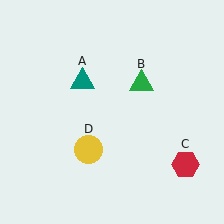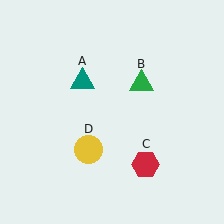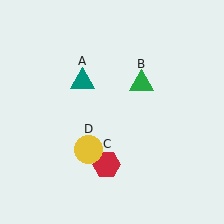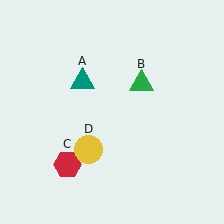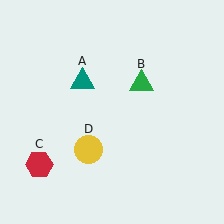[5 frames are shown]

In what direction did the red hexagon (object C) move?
The red hexagon (object C) moved left.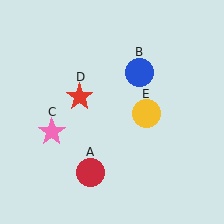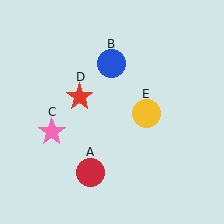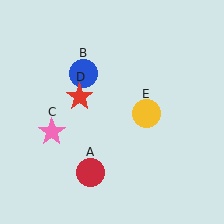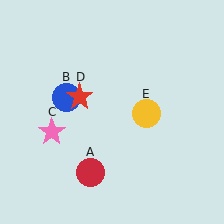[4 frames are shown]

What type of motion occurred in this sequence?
The blue circle (object B) rotated counterclockwise around the center of the scene.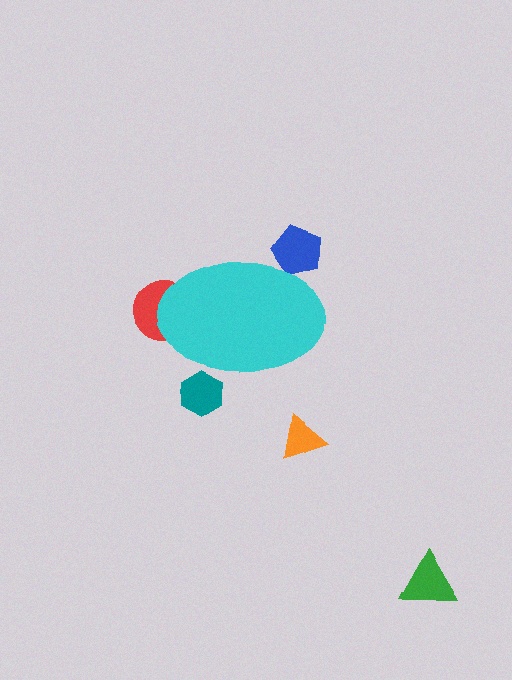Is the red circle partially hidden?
Yes, the red circle is partially hidden behind the cyan ellipse.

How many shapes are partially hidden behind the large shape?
3 shapes are partially hidden.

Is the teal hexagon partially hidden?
Yes, the teal hexagon is partially hidden behind the cyan ellipse.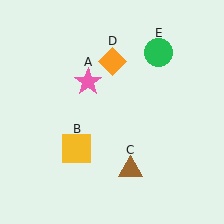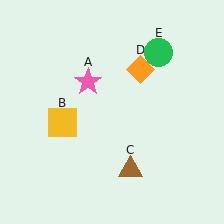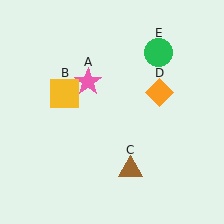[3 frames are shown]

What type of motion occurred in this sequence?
The yellow square (object B), orange diamond (object D) rotated clockwise around the center of the scene.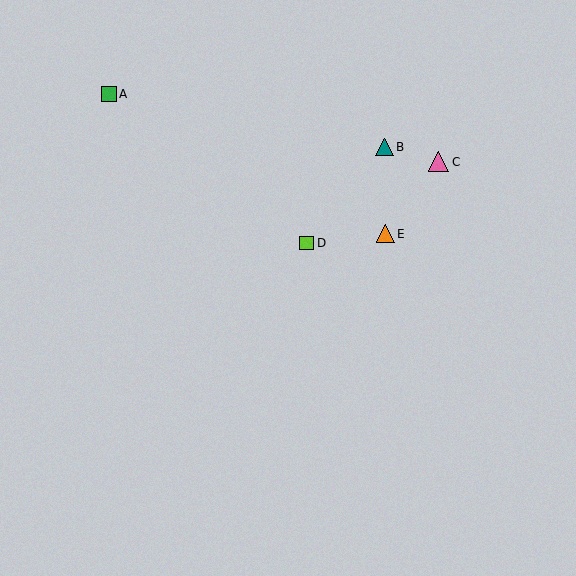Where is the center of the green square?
The center of the green square is at (109, 94).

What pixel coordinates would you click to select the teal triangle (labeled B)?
Click at (385, 147) to select the teal triangle B.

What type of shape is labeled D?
Shape D is a lime square.